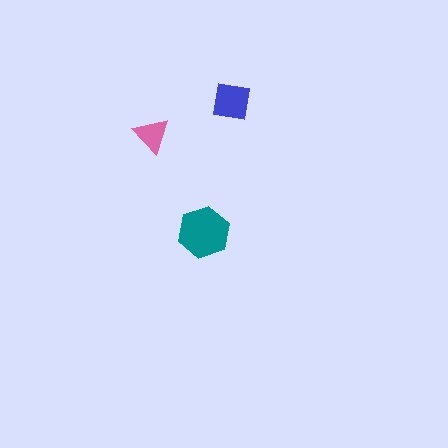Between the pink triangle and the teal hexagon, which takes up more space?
The teal hexagon.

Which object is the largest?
The teal hexagon.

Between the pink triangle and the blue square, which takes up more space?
The blue square.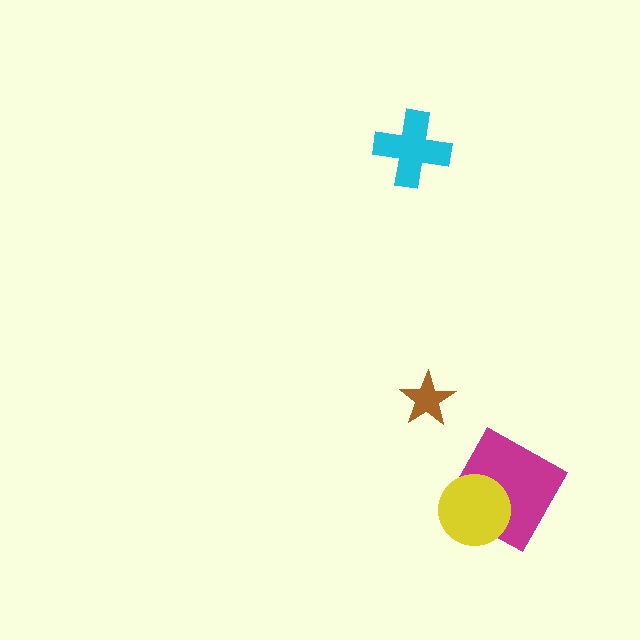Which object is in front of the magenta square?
The yellow circle is in front of the magenta square.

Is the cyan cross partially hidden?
No, no other shape covers it.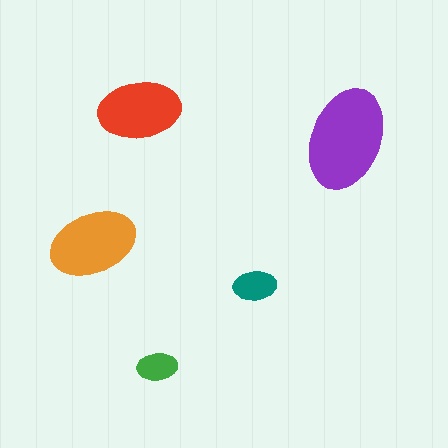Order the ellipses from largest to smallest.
the purple one, the orange one, the red one, the teal one, the green one.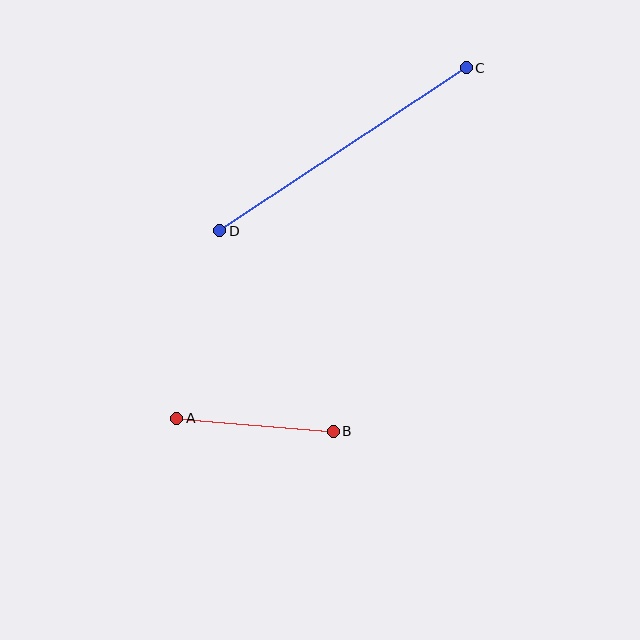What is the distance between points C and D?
The distance is approximately 296 pixels.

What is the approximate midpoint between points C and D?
The midpoint is at approximately (343, 149) pixels.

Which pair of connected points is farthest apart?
Points C and D are farthest apart.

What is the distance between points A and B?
The distance is approximately 157 pixels.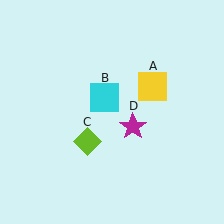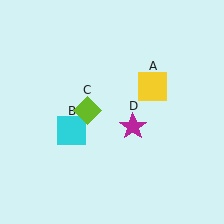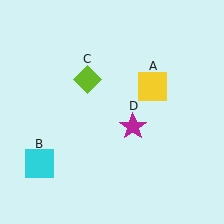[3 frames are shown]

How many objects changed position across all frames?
2 objects changed position: cyan square (object B), lime diamond (object C).